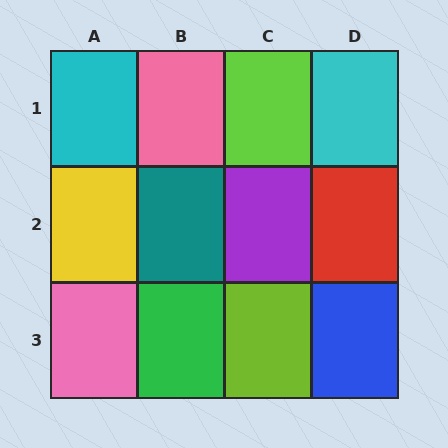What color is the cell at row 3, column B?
Green.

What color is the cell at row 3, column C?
Lime.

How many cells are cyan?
2 cells are cyan.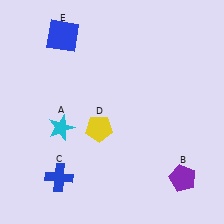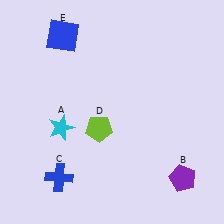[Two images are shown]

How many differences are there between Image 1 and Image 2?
There is 1 difference between the two images.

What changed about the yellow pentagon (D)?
In Image 1, D is yellow. In Image 2, it changed to lime.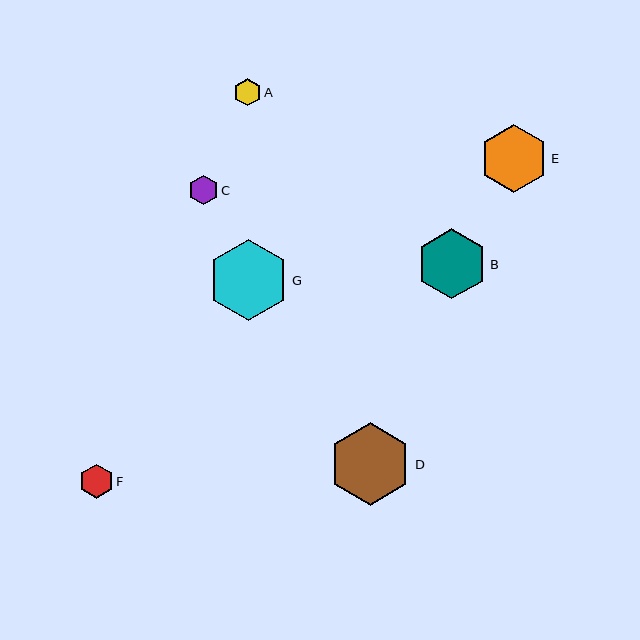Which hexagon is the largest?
Hexagon D is the largest with a size of approximately 83 pixels.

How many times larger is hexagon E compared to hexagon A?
Hexagon E is approximately 2.5 times the size of hexagon A.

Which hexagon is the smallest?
Hexagon A is the smallest with a size of approximately 27 pixels.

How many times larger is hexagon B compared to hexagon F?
Hexagon B is approximately 2.1 times the size of hexagon F.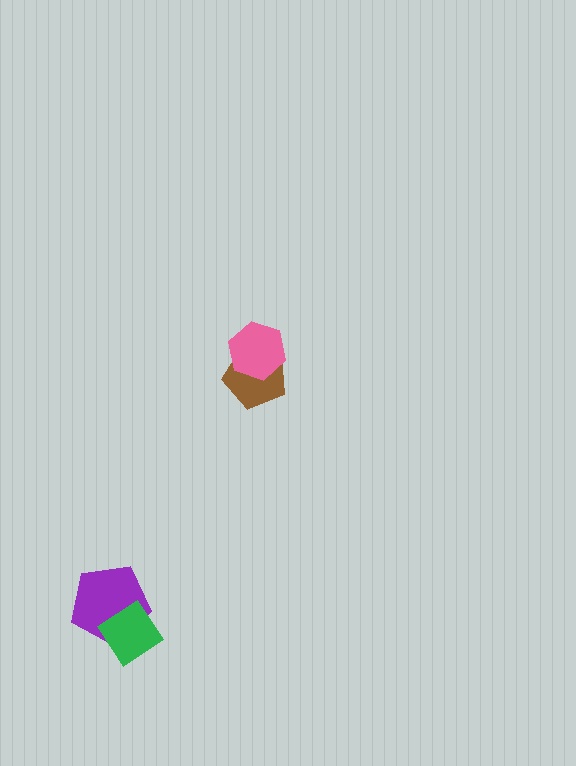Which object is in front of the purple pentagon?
The green diamond is in front of the purple pentagon.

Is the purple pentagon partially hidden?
Yes, it is partially covered by another shape.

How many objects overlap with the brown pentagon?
1 object overlaps with the brown pentagon.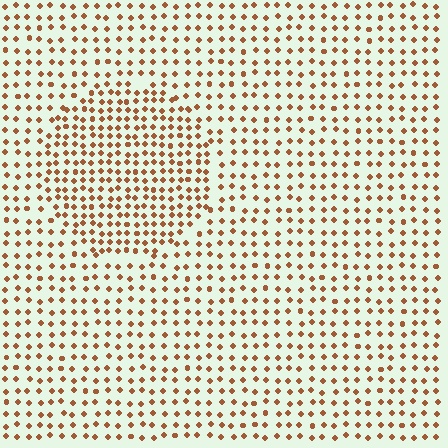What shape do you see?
I see a circle.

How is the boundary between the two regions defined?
The boundary is defined by a change in element density (approximately 1.7x ratio). All elements are the same color, size, and shape.